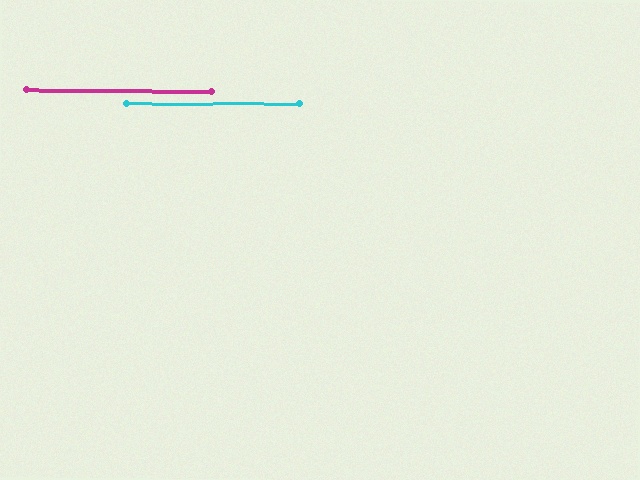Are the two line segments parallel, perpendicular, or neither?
Parallel — their directions differ by only 0.6°.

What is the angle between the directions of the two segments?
Approximately 1 degree.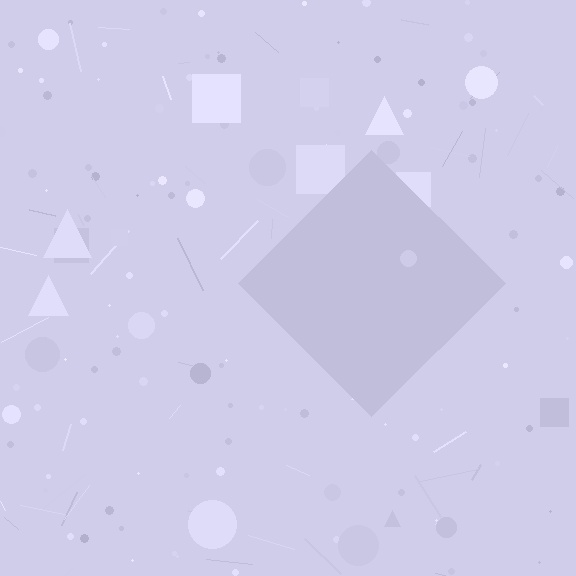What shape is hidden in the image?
A diamond is hidden in the image.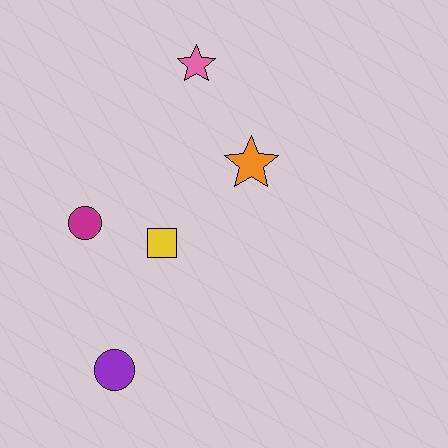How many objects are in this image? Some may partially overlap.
There are 5 objects.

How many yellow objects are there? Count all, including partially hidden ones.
There is 1 yellow object.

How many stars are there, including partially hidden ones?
There are 2 stars.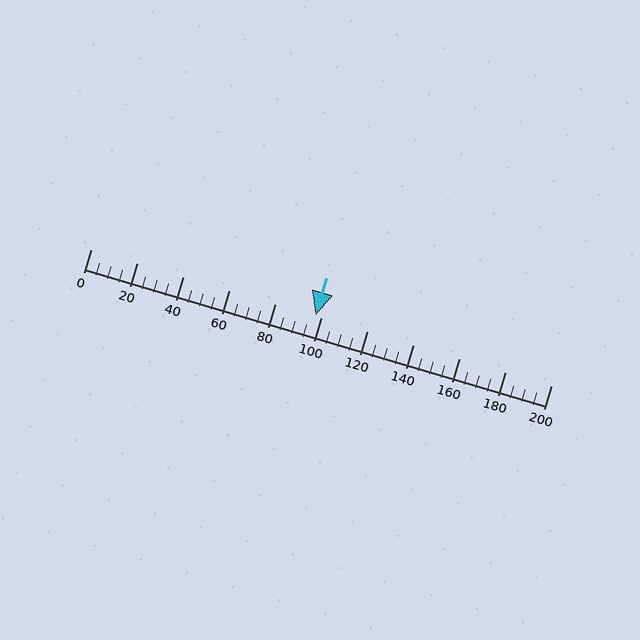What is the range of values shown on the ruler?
The ruler shows values from 0 to 200.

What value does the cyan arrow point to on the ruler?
The cyan arrow points to approximately 98.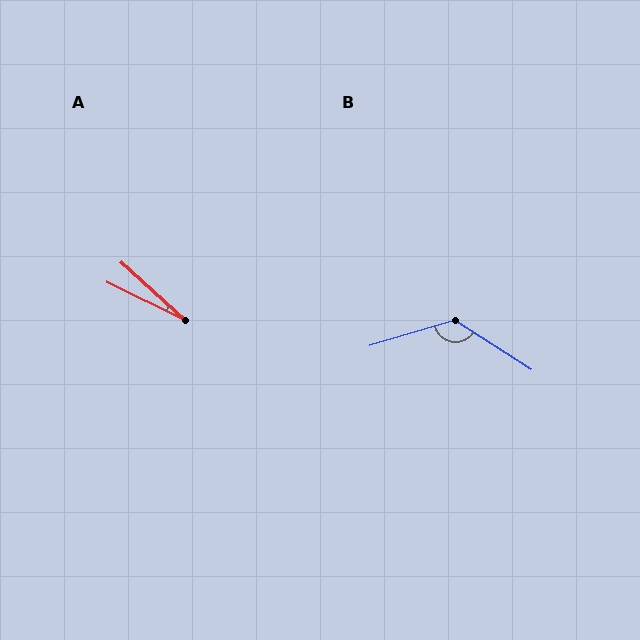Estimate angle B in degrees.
Approximately 131 degrees.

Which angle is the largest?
B, at approximately 131 degrees.